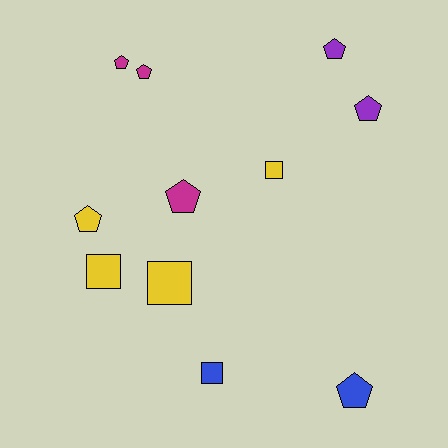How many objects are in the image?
There are 11 objects.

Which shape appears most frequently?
Pentagon, with 7 objects.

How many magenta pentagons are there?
There are 3 magenta pentagons.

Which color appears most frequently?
Yellow, with 4 objects.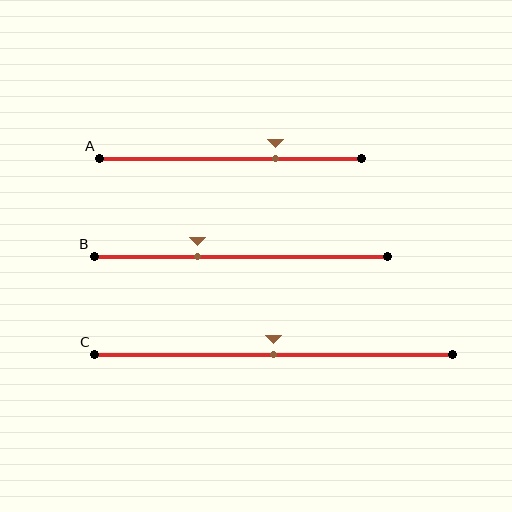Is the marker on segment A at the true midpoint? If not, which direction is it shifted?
No, the marker on segment A is shifted to the right by about 17% of the segment length.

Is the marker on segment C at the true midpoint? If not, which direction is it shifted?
Yes, the marker on segment C is at the true midpoint.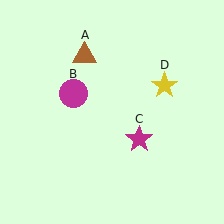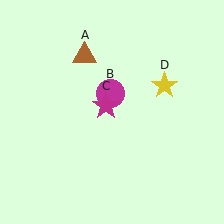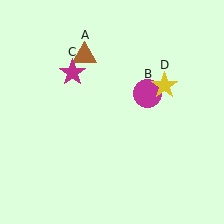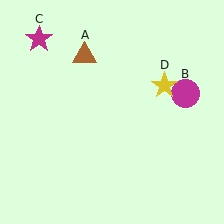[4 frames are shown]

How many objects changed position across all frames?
2 objects changed position: magenta circle (object B), magenta star (object C).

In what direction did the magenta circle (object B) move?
The magenta circle (object B) moved right.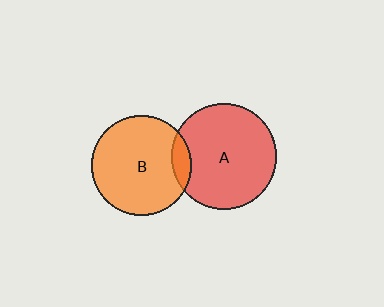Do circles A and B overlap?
Yes.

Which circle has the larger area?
Circle A (red).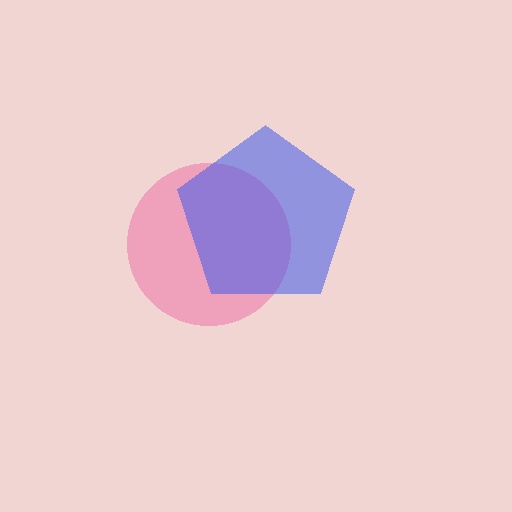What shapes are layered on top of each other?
The layered shapes are: a pink circle, a blue pentagon.